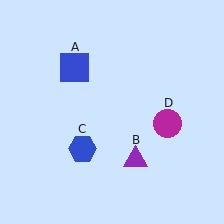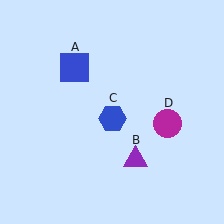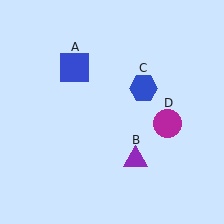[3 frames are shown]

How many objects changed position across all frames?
1 object changed position: blue hexagon (object C).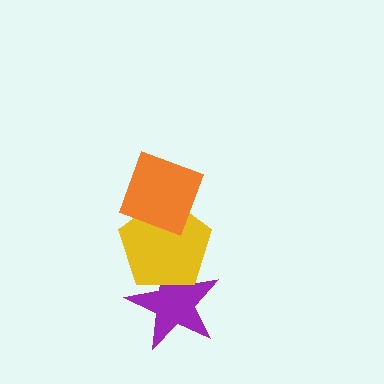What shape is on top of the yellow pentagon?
The orange diamond is on top of the yellow pentagon.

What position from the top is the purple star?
The purple star is 3rd from the top.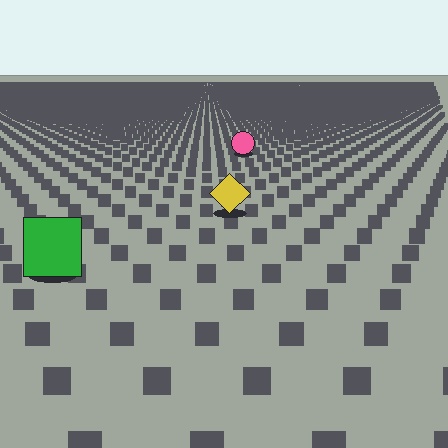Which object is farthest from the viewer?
The pink circle is farthest from the viewer. It appears smaller and the ground texture around it is denser.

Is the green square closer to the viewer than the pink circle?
Yes. The green square is closer — you can tell from the texture gradient: the ground texture is coarser near it.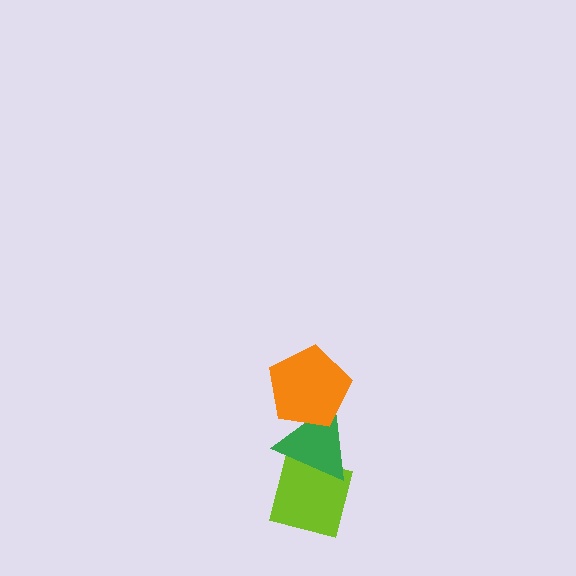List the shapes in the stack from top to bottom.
From top to bottom: the orange pentagon, the green triangle, the lime square.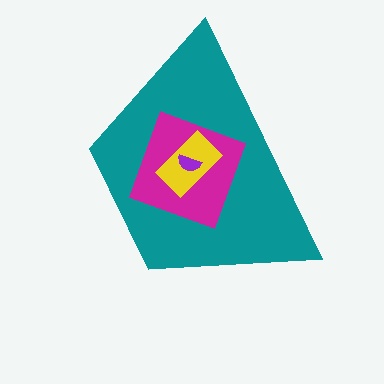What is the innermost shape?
The purple semicircle.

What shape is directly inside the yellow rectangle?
The purple semicircle.